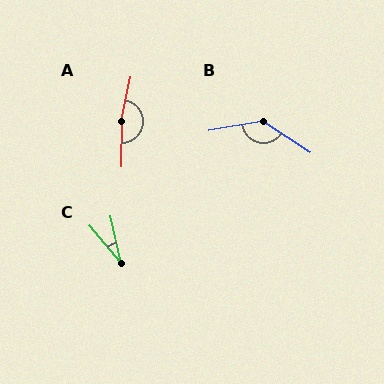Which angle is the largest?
A, at approximately 168 degrees.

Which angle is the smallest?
C, at approximately 28 degrees.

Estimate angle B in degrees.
Approximately 137 degrees.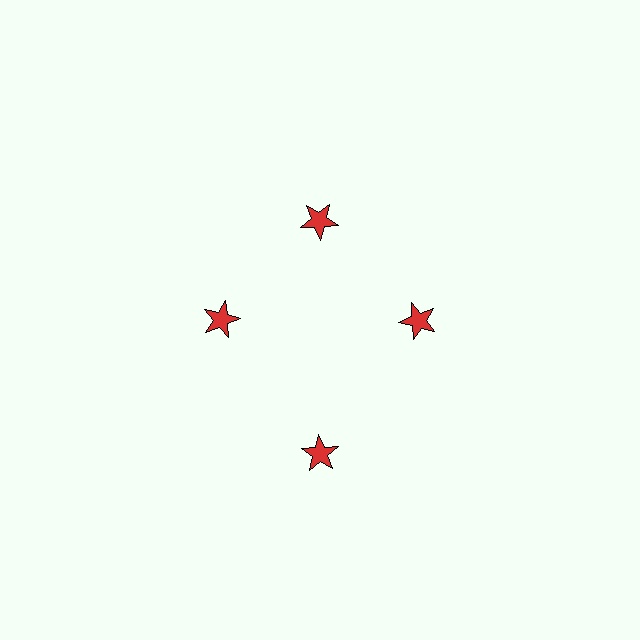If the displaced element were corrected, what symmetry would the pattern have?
It would have 4-fold rotational symmetry — the pattern would map onto itself every 90 degrees.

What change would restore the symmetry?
The symmetry would be restored by moving it inward, back onto the ring so that all 4 stars sit at equal angles and equal distance from the center.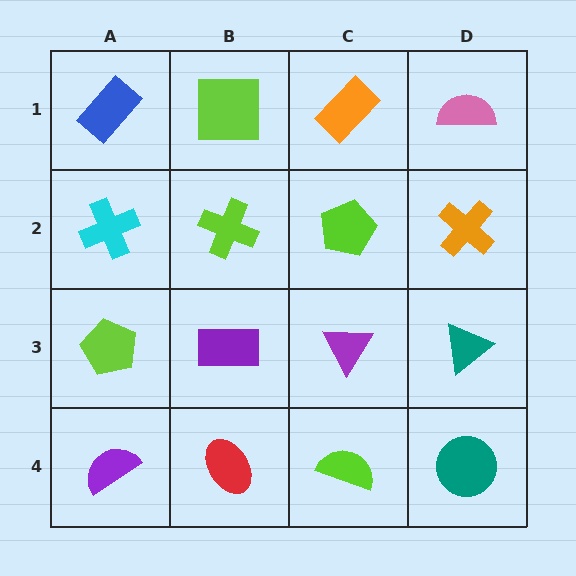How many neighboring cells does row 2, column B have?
4.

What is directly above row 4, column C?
A purple triangle.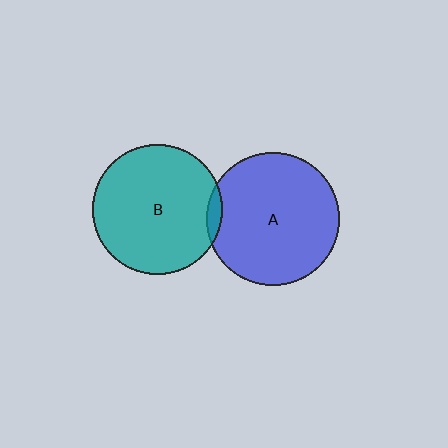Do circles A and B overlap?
Yes.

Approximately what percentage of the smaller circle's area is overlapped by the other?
Approximately 5%.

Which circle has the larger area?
Circle A (blue).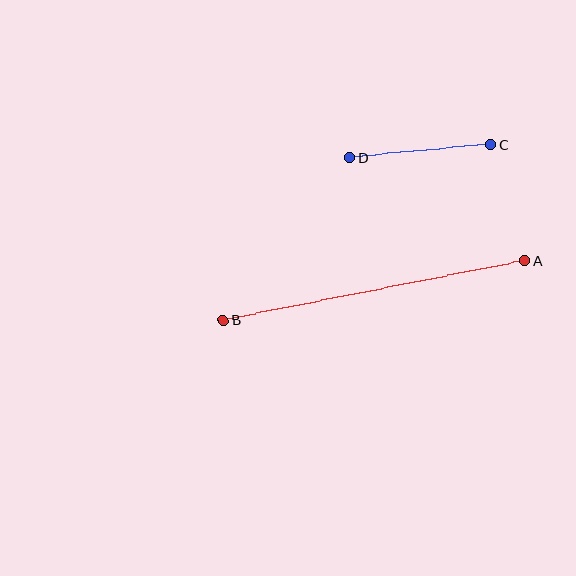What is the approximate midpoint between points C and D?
The midpoint is at approximately (420, 151) pixels.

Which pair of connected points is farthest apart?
Points A and B are farthest apart.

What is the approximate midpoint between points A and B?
The midpoint is at approximately (374, 291) pixels.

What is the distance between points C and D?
The distance is approximately 142 pixels.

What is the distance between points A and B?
The distance is approximately 307 pixels.